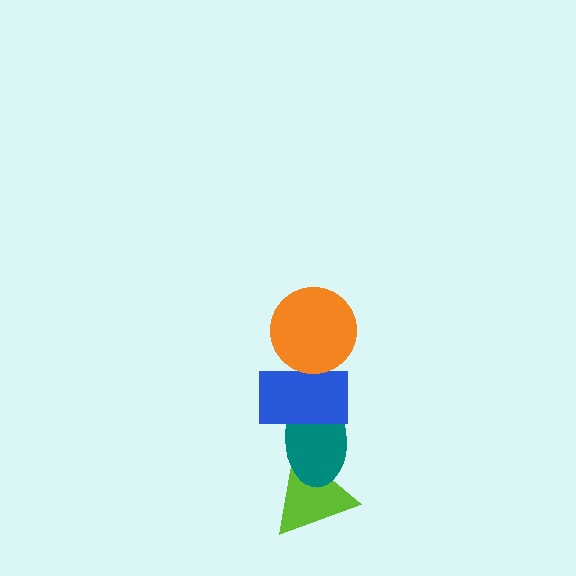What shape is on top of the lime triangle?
The teal ellipse is on top of the lime triangle.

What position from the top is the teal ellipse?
The teal ellipse is 3rd from the top.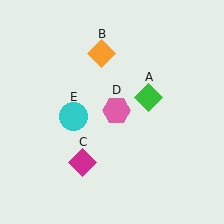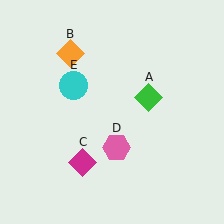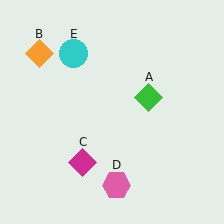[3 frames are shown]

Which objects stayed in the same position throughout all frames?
Green diamond (object A) and magenta diamond (object C) remained stationary.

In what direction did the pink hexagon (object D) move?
The pink hexagon (object D) moved down.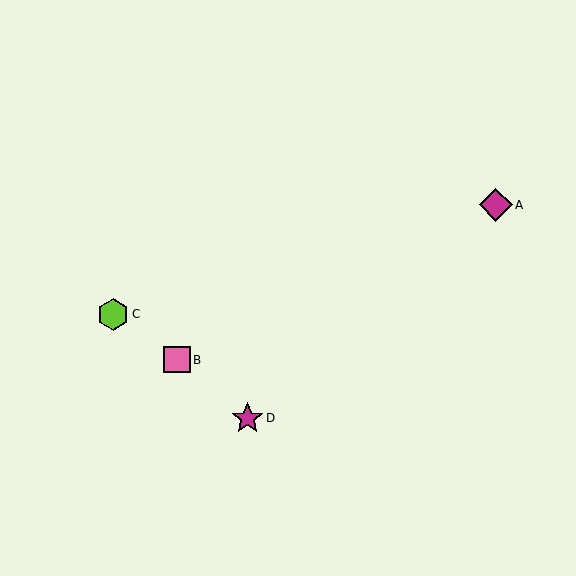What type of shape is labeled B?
Shape B is a pink square.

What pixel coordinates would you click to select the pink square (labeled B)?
Click at (177, 360) to select the pink square B.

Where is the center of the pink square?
The center of the pink square is at (177, 360).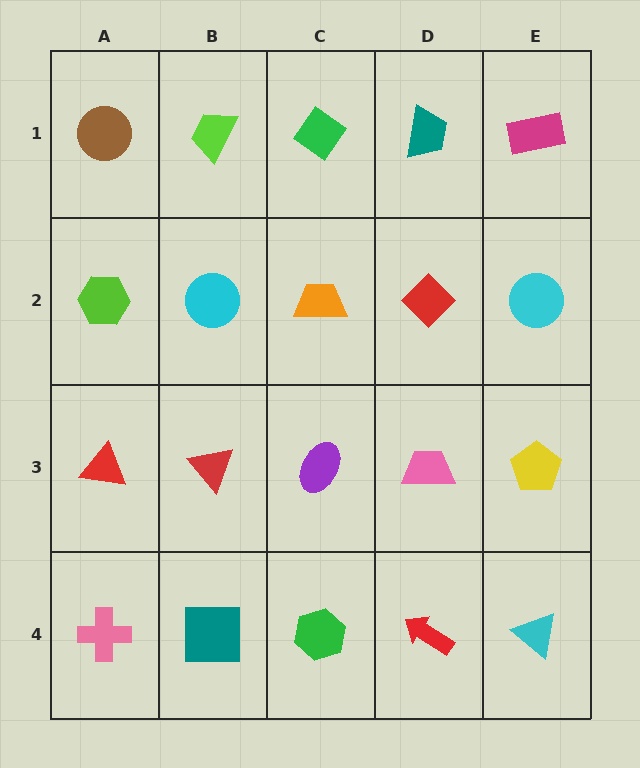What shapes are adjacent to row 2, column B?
A lime trapezoid (row 1, column B), a red triangle (row 3, column B), a lime hexagon (row 2, column A), an orange trapezoid (row 2, column C).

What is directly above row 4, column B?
A red triangle.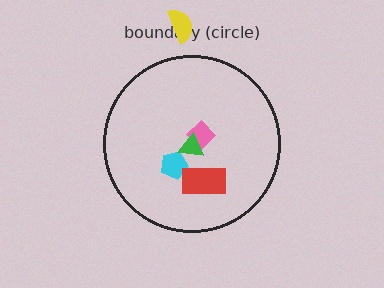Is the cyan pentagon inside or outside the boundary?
Inside.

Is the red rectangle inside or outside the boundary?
Inside.